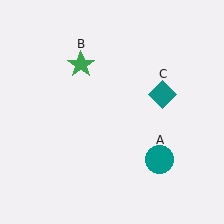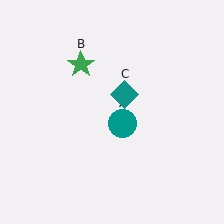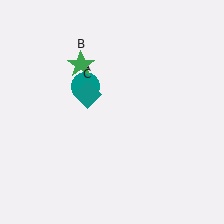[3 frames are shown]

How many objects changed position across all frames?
2 objects changed position: teal circle (object A), teal diamond (object C).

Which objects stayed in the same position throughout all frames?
Green star (object B) remained stationary.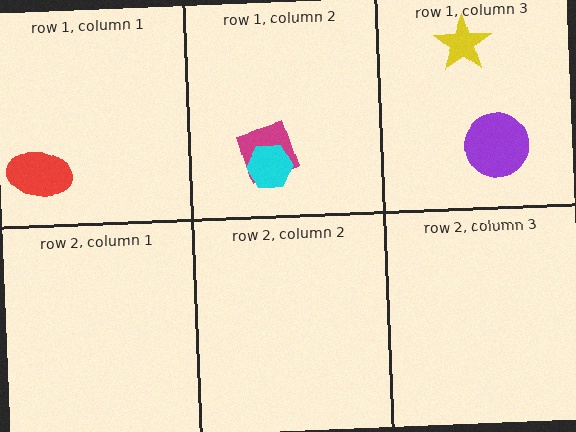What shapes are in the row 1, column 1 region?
The red ellipse.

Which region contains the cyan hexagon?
The row 1, column 2 region.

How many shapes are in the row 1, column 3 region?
2.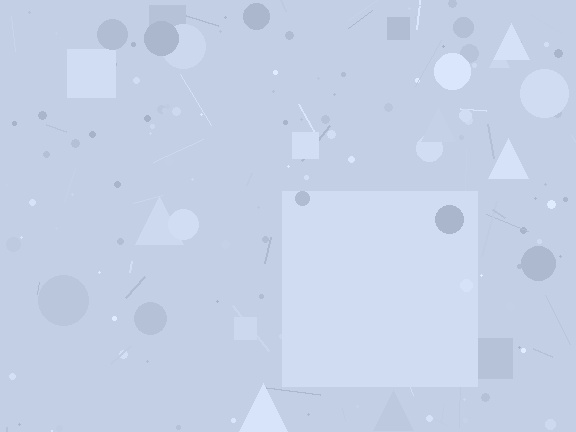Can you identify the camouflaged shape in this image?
The camouflaged shape is a square.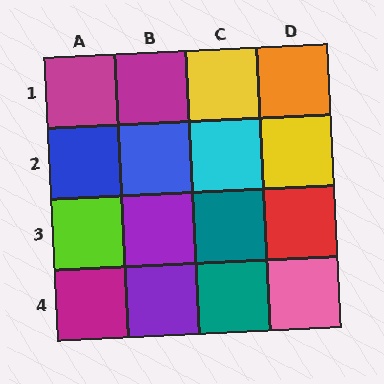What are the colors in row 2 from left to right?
Blue, blue, cyan, yellow.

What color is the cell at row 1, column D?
Orange.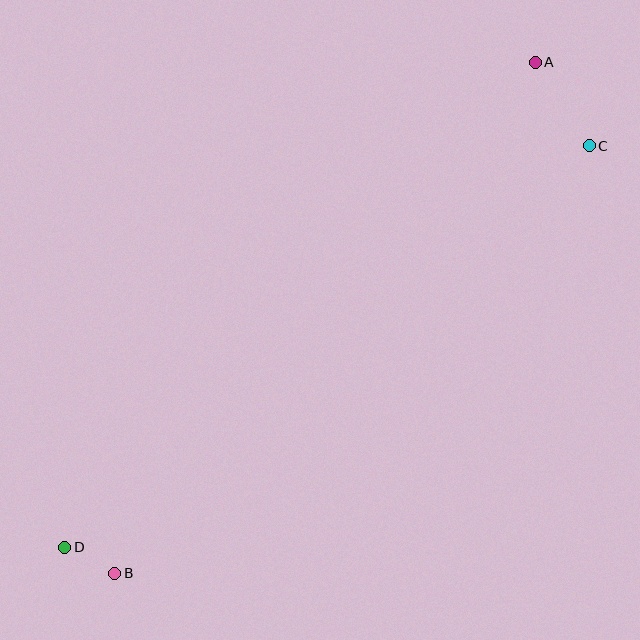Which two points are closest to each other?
Points B and D are closest to each other.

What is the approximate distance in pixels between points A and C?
The distance between A and C is approximately 100 pixels.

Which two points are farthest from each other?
Points A and D are farthest from each other.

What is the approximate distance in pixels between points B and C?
The distance between B and C is approximately 639 pixels.